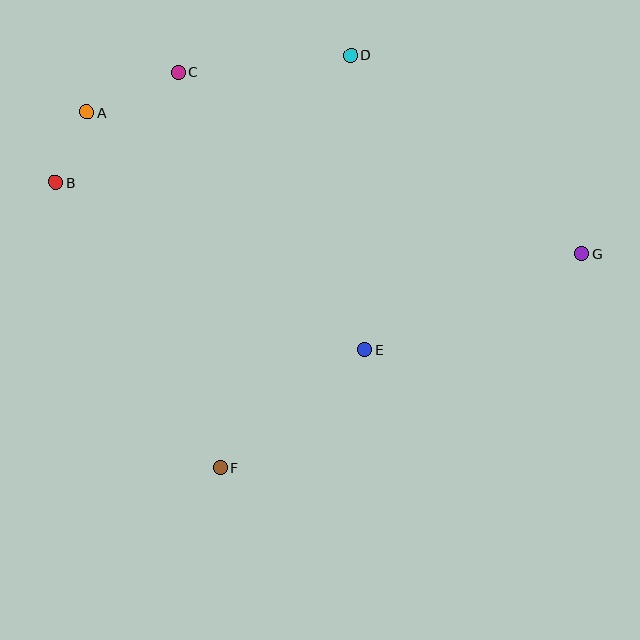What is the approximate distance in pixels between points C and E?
The distance between C and E is approximately 334 pixels.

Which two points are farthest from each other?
Points B and G are farthest from each other.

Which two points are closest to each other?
Points A and B are closest to each other.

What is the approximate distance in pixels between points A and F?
The distance between A and F is approximately 380 pixels.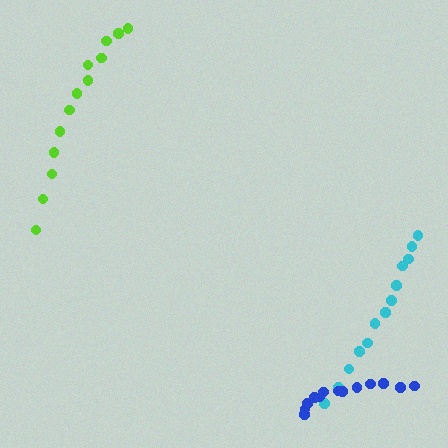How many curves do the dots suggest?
There are 3 distinct paths.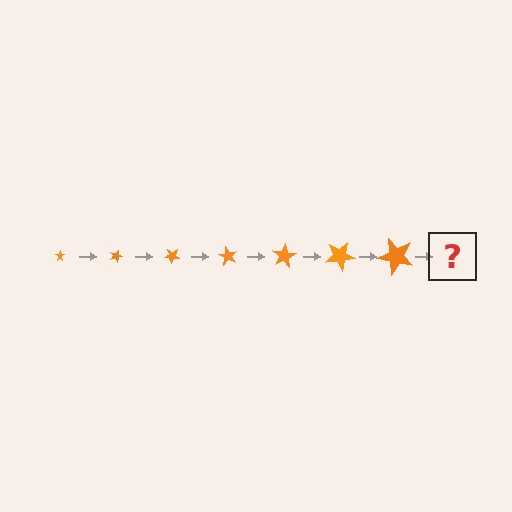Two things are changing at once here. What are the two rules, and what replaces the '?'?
The two rules are that the star grows larger each step and it rotates 20 degrees each step. The '?' should be a star, larger than the previous one and rotated 140 degrees from the start.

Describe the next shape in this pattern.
It should be a star, larger than the previous one and rotated 140 degrees from the start.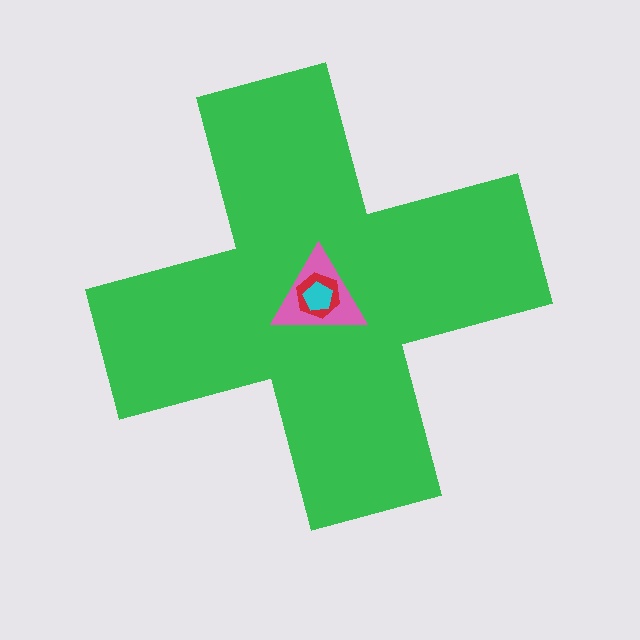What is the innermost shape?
The cyan pentagon.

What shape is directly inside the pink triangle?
The red hexagon.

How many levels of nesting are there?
4.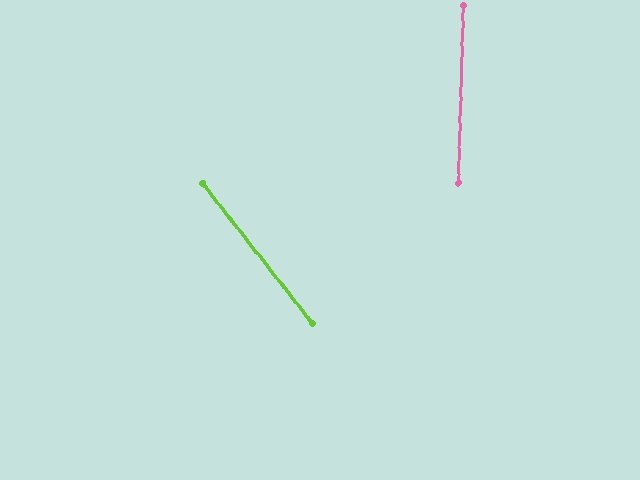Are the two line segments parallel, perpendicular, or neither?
Neither parallel nor perpendicular — they differ by about 40°.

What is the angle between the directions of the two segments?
Approximately 40 degrees.